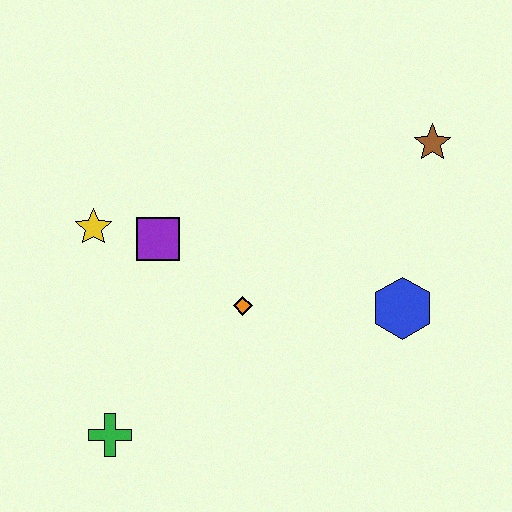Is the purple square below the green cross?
No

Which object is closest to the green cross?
The orange diamond is closest to the green cross.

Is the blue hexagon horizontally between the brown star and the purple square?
Yes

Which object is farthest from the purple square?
The brown star is farthest from the purple square.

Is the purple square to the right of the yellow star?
Yes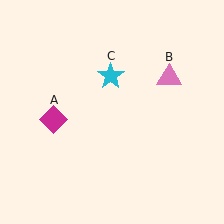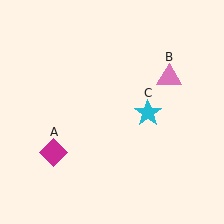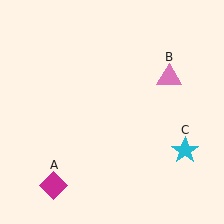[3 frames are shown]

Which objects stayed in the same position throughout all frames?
Pink triangle (object B) remained stationary.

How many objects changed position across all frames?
2 objects changed position: magenta diamond (object A), cyan star (object C).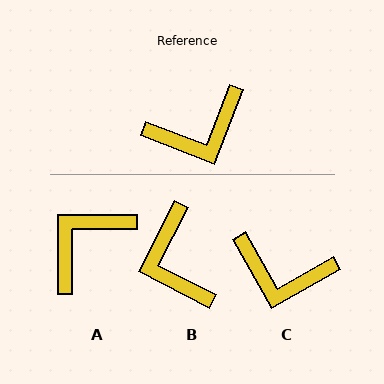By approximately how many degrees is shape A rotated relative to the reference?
Approximately 159 degrees clockwise.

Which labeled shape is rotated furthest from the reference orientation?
A, about 159 degrees away.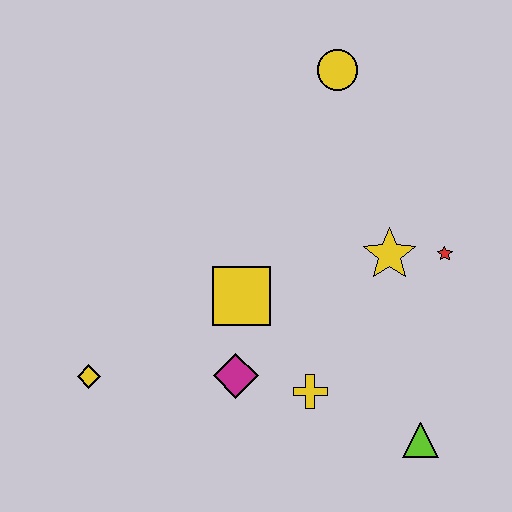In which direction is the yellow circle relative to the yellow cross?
The yellow circle is above the yellow cross.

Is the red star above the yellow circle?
No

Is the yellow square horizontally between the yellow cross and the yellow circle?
No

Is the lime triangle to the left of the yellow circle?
No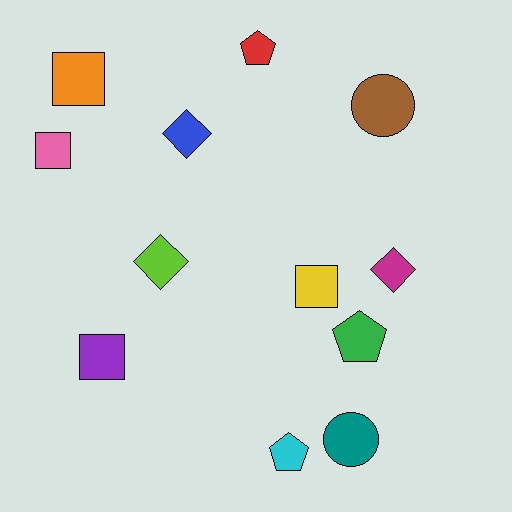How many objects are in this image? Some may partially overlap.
There are 12 objects.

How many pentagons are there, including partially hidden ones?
There are 3 pentagons.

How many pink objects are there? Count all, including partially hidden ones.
There is 1 pink object.